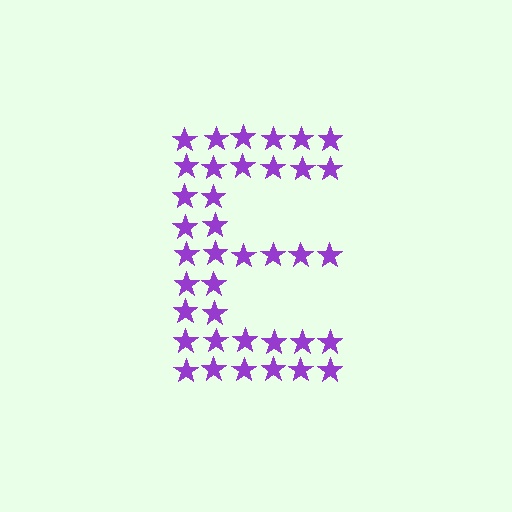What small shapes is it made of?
It is made of small stars.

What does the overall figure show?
The overall figure shows the letter E.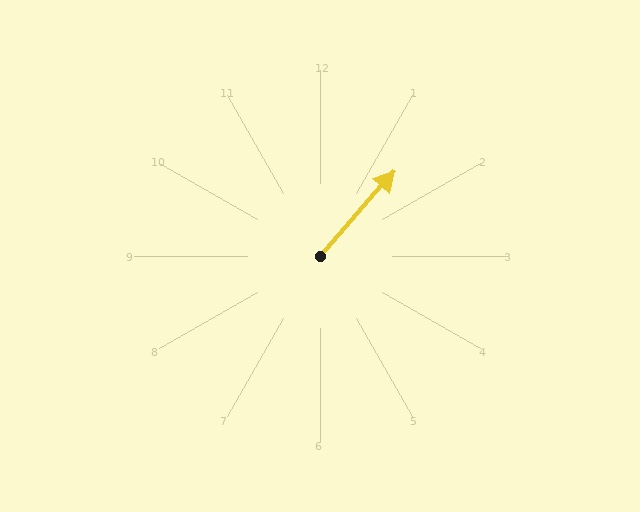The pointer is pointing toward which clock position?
Roughly 1 o'clock.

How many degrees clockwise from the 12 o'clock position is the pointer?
Approximately 41 degrees.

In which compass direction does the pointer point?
Northeast.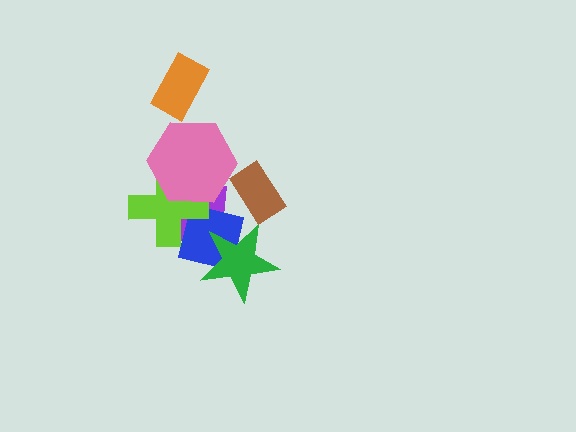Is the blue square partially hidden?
Yes, it is partially covered by another shape.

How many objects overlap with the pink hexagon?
2 objects overlap with the pink hexagon.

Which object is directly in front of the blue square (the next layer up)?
The green star is directly in front of the blue square.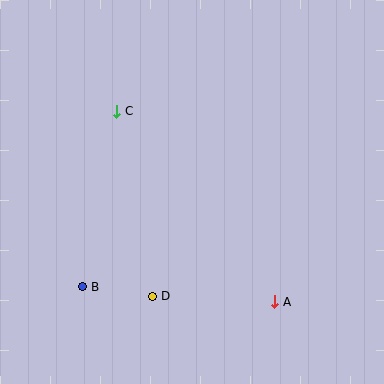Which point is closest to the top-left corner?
Point C is closest to the top-left corner.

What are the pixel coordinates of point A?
Point A is at (275, 302).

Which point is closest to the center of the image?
Point C at (117, 111) is closest to the center.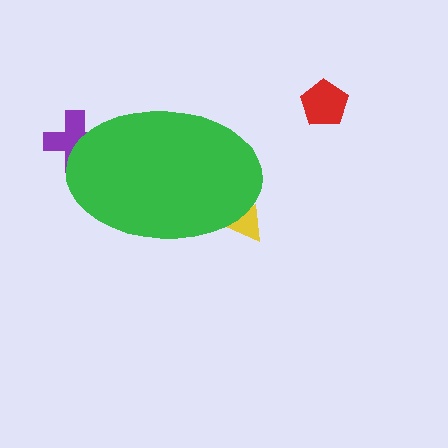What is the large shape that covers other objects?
A green ellipse.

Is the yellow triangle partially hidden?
Yes, the yellow triangle is partially hidden behind the green ellipse.